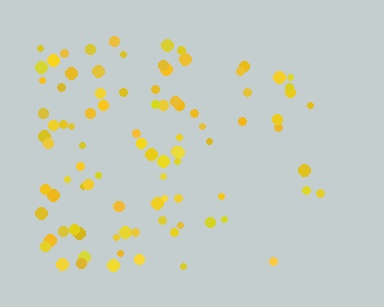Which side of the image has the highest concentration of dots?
The left.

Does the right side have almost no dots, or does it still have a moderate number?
Still a moderate number, just noticeably fewer than the left.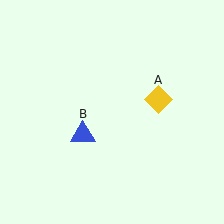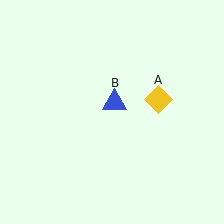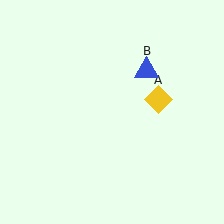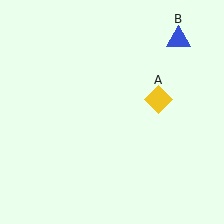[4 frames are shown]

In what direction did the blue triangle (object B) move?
The blue triangle (object B) moved up and to the right.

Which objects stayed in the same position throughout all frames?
Yellow diamond (object A) remained stationary.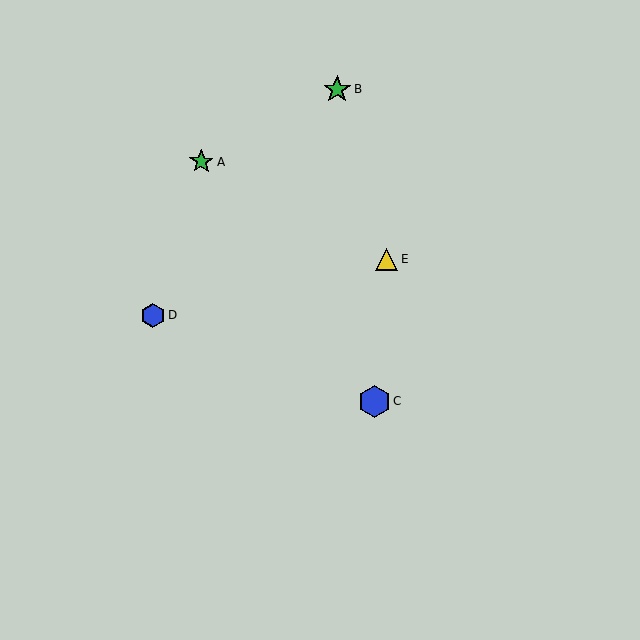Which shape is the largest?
The blue hexagon (labeled C) is the largest.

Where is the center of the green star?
The center of the green star is at (201, 161).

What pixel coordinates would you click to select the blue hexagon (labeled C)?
Click at (374, 402) to select the blue hexagon C.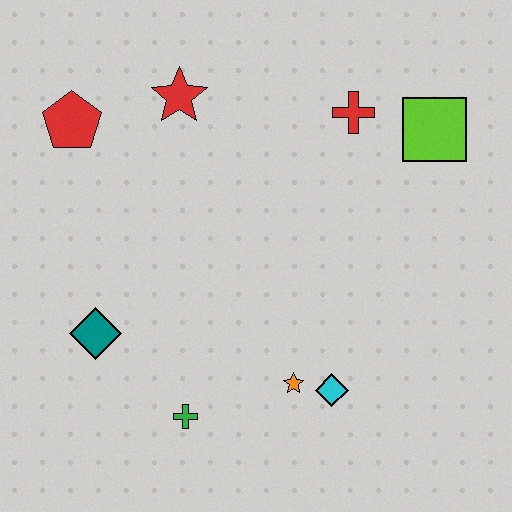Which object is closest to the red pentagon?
The red star is closest to the red pentagon.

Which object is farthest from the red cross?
The green cross is farthest from the red cross.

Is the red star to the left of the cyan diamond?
Yes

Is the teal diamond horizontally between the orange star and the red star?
No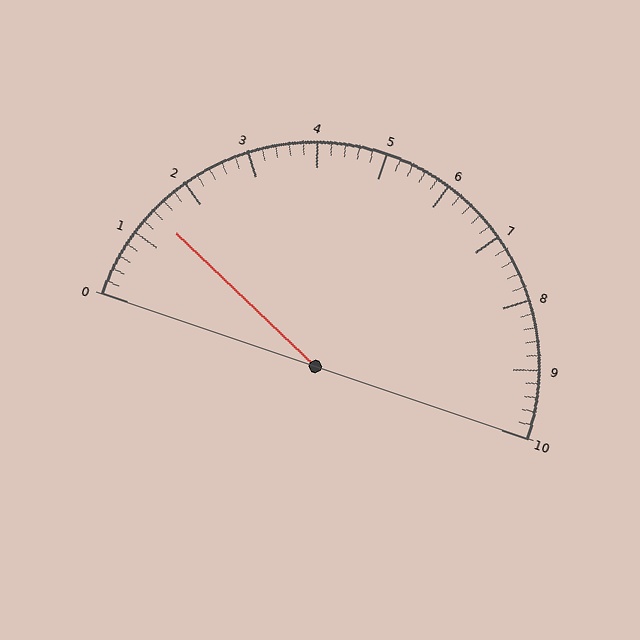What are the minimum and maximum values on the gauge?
The gauge ranges from 0 to 10.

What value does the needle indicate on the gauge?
The needle indicates approximately 1.4.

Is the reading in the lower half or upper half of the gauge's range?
The reading is in the lower half of the range (0 to 10).